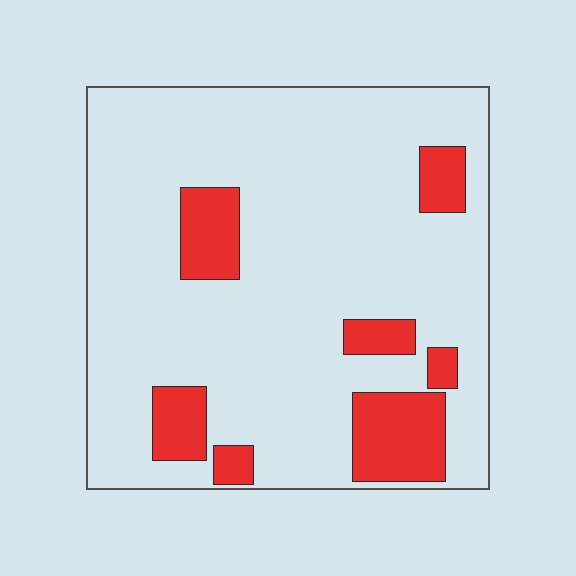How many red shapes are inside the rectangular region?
7.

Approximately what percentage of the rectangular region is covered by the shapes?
Approximately 15%.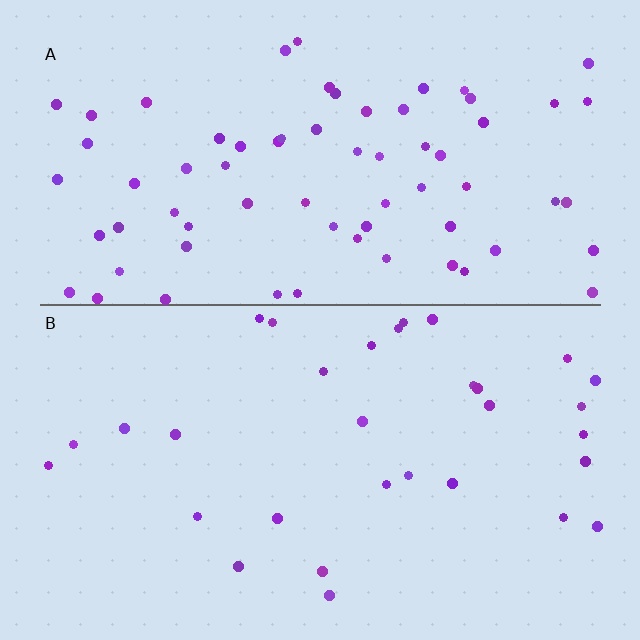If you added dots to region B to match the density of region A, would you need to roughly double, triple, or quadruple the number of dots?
Approximately double.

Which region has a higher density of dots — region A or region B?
A (the top).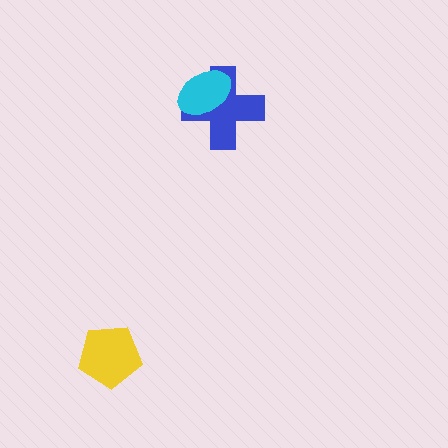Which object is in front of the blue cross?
The cyan ellipse is in front of the blue cross.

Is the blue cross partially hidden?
Yes, it is partially covered by another shape.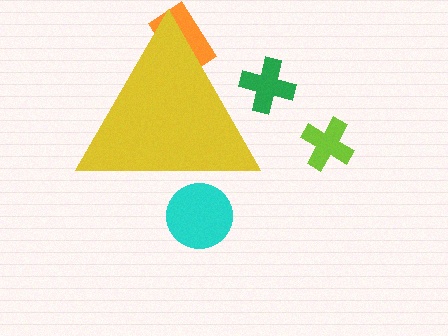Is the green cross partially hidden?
Yes, the green cross is partially hidden behind the yellow triangle.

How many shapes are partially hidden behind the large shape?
3 shapes are partially hidden.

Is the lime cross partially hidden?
No, the lime cross is fully visible.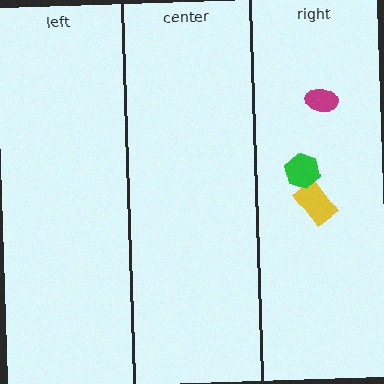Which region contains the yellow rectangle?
The right region.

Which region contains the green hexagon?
The right region.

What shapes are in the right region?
The yellow rectangle, the green hexagon, the magenta ellipse.